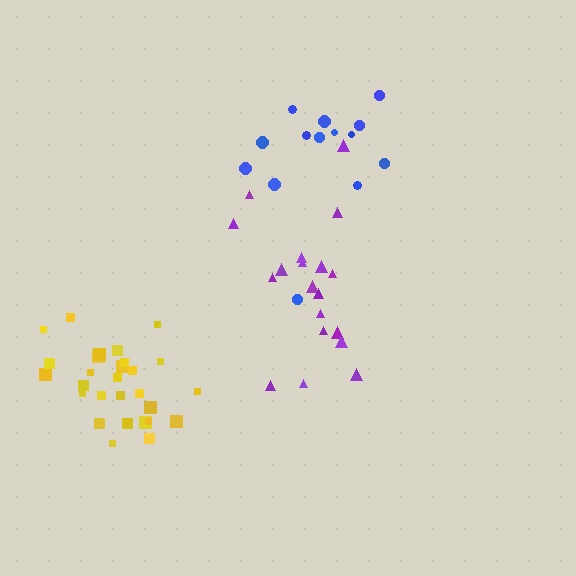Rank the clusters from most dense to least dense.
yellow, blue, purple.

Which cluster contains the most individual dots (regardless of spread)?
Yellow (28).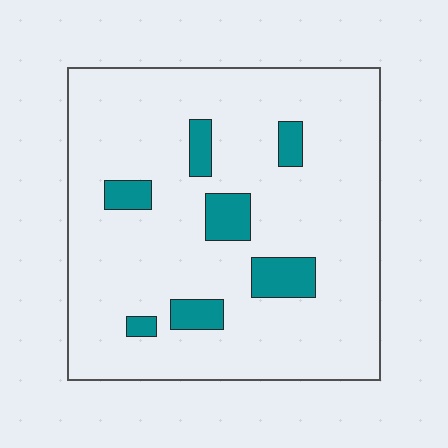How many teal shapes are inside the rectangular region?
7.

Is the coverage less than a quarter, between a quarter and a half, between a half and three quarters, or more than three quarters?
Less than a quarter.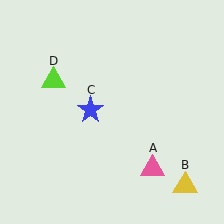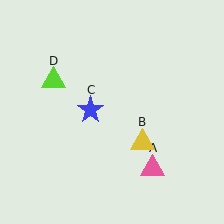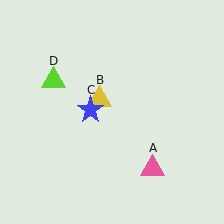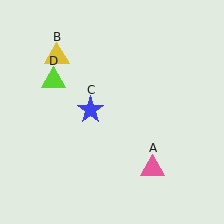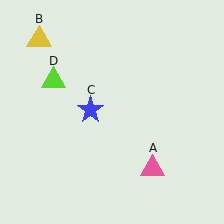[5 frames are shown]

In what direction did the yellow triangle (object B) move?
The yellow triangle (object B) moved up and to the left.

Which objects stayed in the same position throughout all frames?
Pink triangle (object A) and blue star (object C) and lime triangle (object D) remained stationary.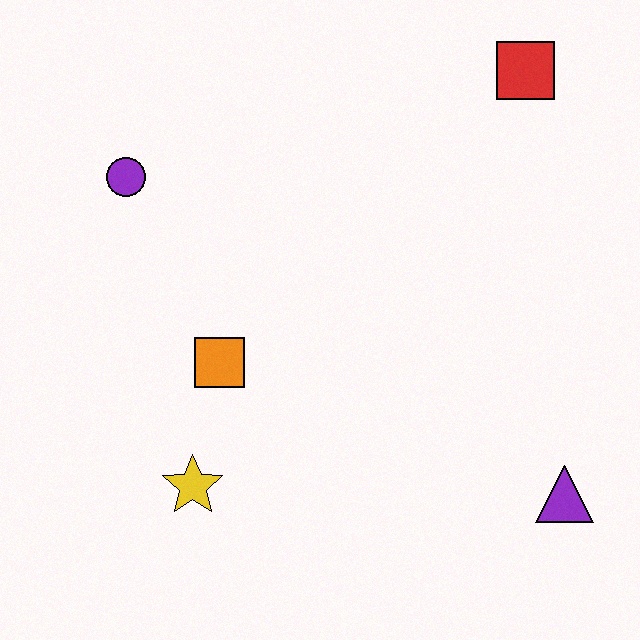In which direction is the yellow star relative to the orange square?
The yellow star is below the orange square.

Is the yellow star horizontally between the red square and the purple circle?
Yes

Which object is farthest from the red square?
The yellow star is farthest from the red square.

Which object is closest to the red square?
The purple circle is closest to the red square.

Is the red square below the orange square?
No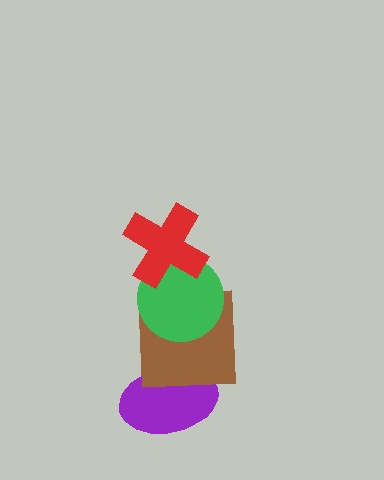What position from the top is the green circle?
The green circle is 2nd from the top.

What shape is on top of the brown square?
The green circle is on top of the brown square.